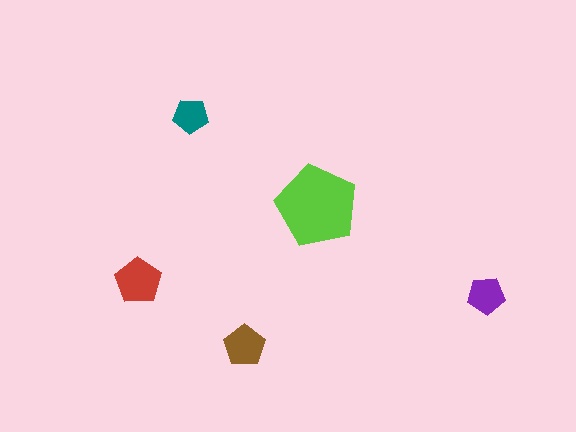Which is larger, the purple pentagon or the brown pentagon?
The brown one.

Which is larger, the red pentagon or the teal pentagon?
The red one.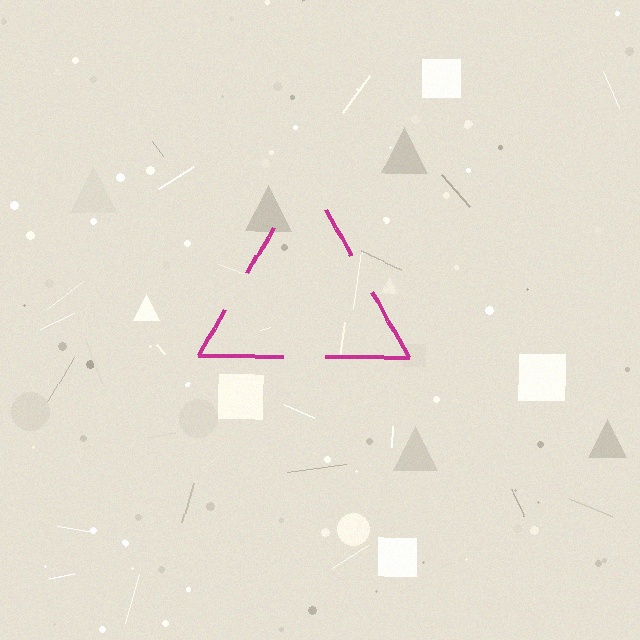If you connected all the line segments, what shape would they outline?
They would outline a triangle.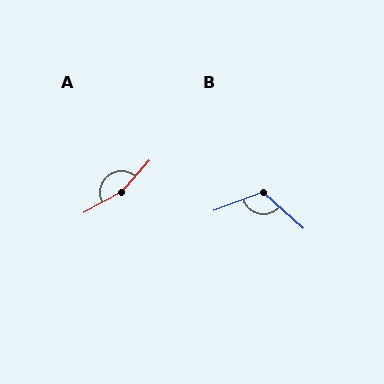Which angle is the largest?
A, at approximately 160 degrees.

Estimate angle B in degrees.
Approximately 118 degrees.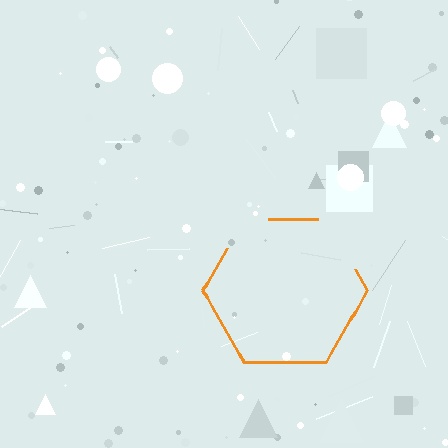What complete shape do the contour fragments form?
The contour fragments form a hexagon.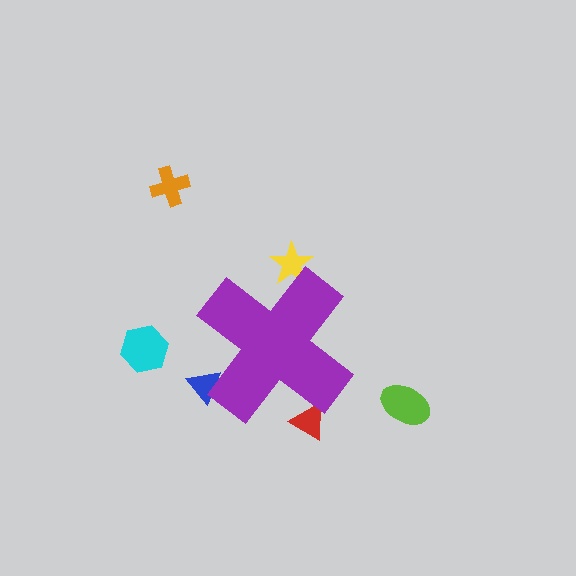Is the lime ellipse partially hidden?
No, the lime ellipse is fully visible.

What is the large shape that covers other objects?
A purple cross.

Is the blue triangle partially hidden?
Yes, the blue triangle is partially hidden behind the purple cross.